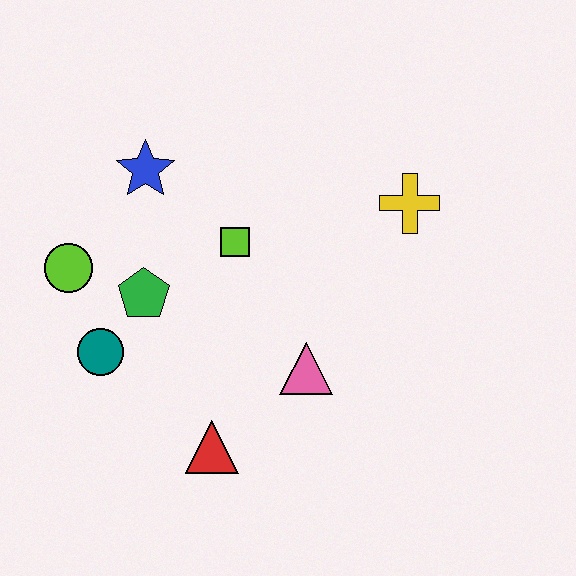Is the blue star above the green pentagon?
Yes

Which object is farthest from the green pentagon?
The yellow cross is farthest from the green pentagon.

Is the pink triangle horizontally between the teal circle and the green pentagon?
No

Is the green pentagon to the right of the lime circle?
Yes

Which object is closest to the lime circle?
The green pentagon is closest to the lime circle.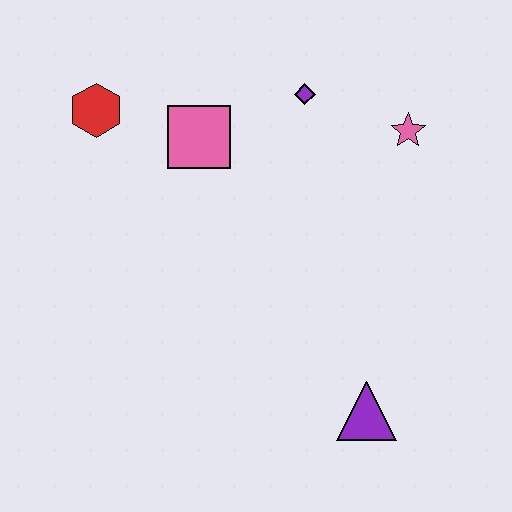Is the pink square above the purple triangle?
Yes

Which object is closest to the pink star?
The purple diamond is closest to the pink star.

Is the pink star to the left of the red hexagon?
No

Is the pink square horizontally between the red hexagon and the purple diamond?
Yes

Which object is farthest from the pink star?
The red hexagon is farthest from the pink star.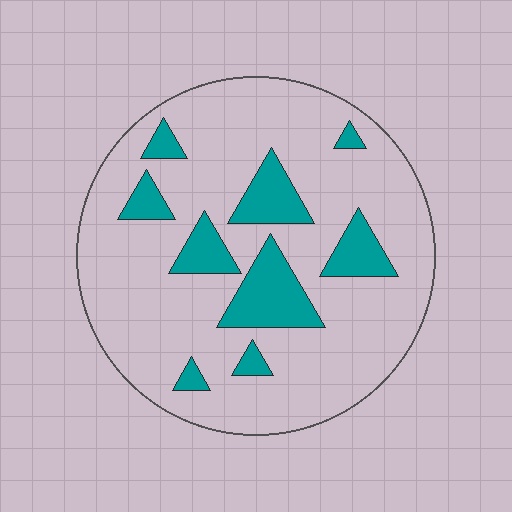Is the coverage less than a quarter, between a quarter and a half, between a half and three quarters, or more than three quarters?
Less than a quarter.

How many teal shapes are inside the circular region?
9.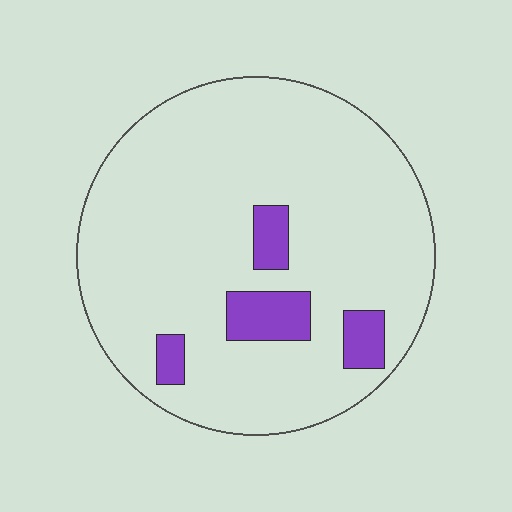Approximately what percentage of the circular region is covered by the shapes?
Approximately 10%.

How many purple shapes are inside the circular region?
4.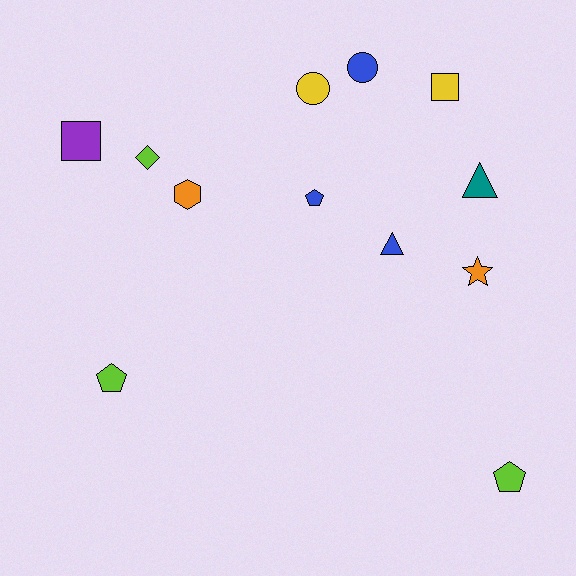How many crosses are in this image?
There are no crosses.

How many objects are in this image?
There are 12 objects.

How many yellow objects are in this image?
There are 2 yellow objects.